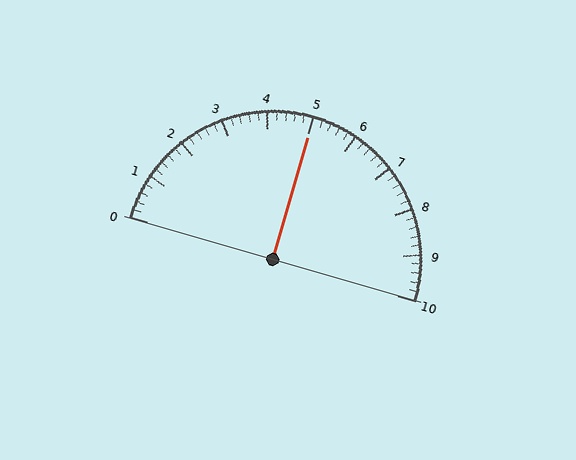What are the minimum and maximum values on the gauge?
The gauge ranges from 0 to 10.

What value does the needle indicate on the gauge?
The needle indicates approximately 5.0.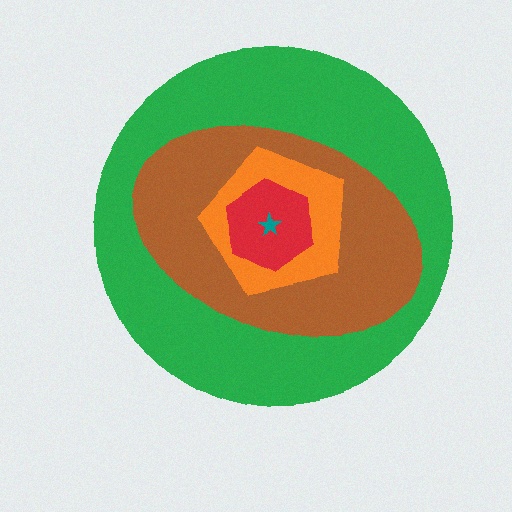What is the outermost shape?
The green circle.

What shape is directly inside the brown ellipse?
The orange pentagon.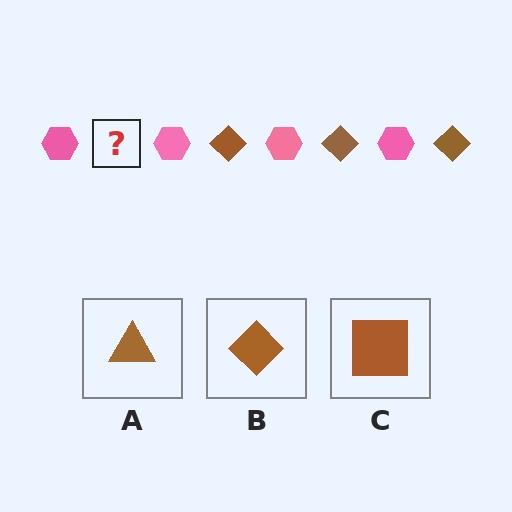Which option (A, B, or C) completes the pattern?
B.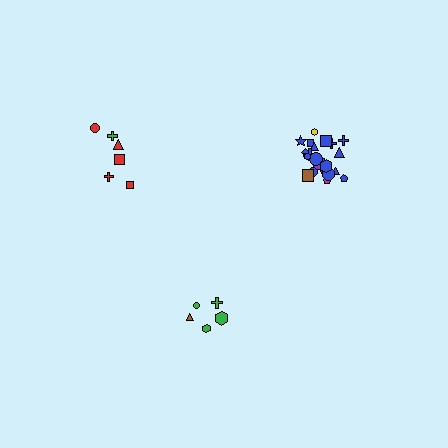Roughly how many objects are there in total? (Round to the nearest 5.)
Roughly 35 objects in total.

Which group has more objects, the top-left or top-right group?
The top-right group.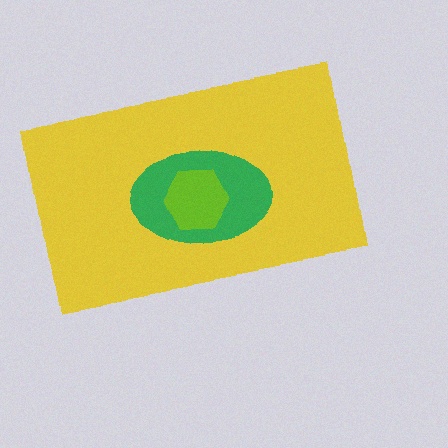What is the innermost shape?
The lime hexagon.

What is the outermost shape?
The yellow rectangle.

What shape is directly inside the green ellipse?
The lime hexagon.